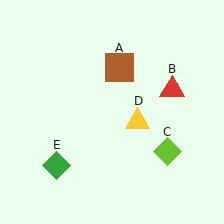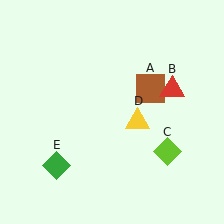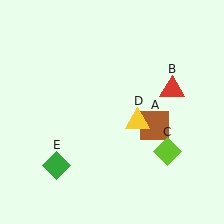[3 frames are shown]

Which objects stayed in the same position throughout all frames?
Red triangle (object B) and lime diamond (object C) and yellow triangle (object D) and green diamond (object E) remained stationary.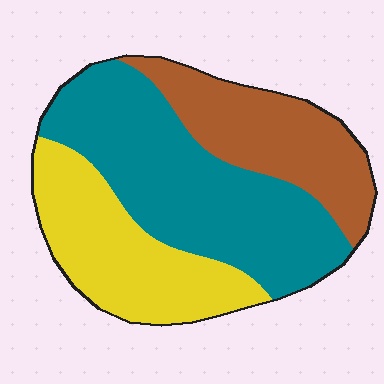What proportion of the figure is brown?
Brown takes up about one quarter (1/4) of the figure.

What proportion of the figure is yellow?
Yellow covers 29% of the figure.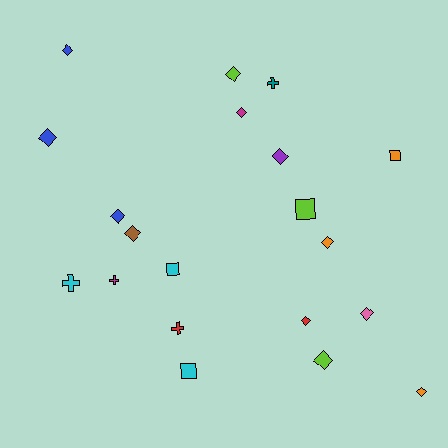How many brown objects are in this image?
There is 1 brown object.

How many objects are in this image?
There are 20 objects.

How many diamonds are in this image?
There are 12 diamonds.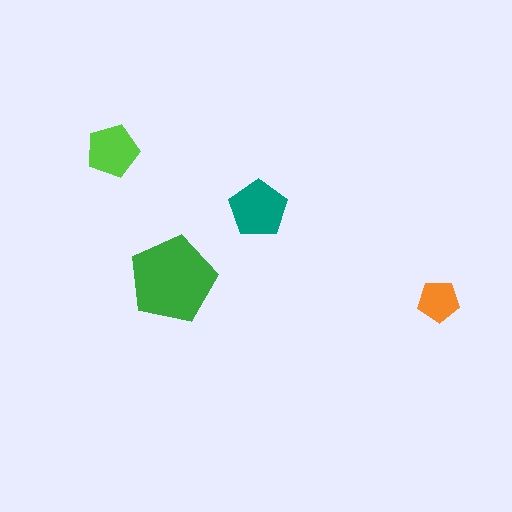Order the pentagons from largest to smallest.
the green one, the teal one, the lime one, the orange one.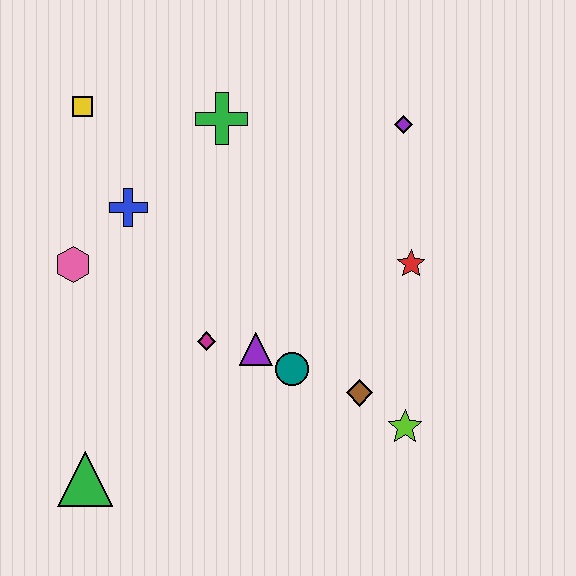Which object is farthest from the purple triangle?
The yellow square is farthest from the purple triangle.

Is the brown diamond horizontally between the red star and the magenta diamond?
Yes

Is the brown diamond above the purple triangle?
No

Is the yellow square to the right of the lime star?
No